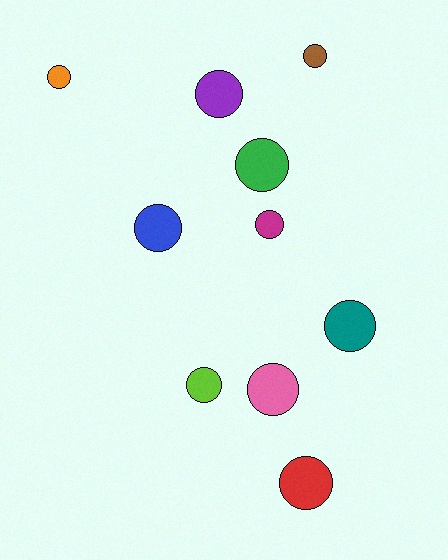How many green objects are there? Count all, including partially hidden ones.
There is 1 green object.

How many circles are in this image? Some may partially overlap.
There are 10 circles.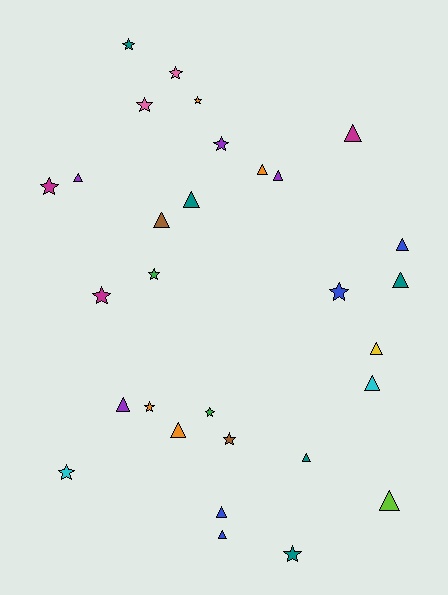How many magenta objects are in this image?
There are 3 magenta objects.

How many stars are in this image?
There are 14 stars.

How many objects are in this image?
There are 30 objects.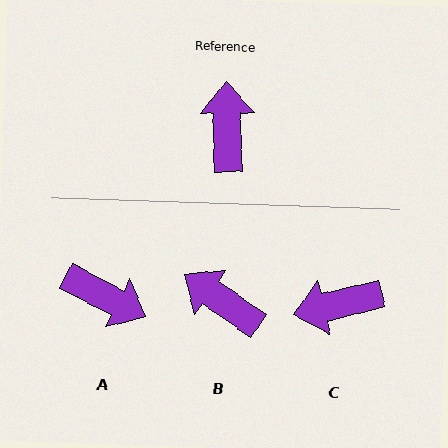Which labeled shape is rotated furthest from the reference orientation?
A, about 119 degrees away.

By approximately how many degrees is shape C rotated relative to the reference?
Approximately 102 degrees counter-clockwise.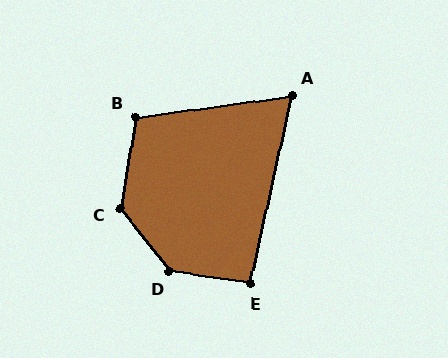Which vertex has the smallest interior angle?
A, at approximately 70 degrees.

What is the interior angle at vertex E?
Approximately 94 degrees (approximately right).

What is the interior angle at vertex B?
Approximately 107 degrees (obtuse).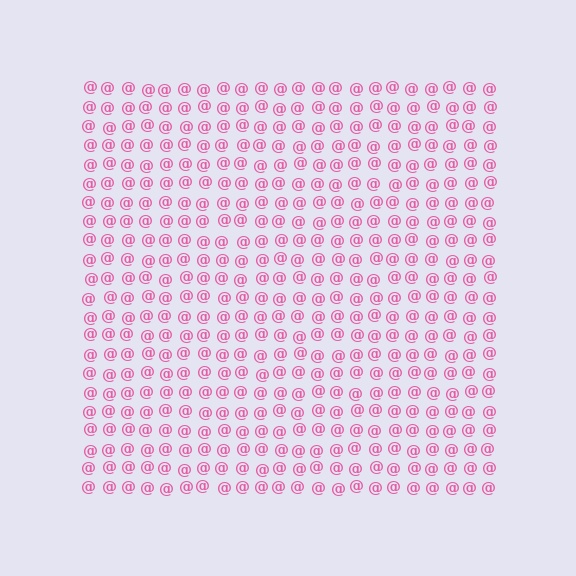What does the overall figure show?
The overall figure shows a square.